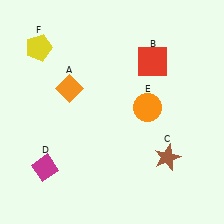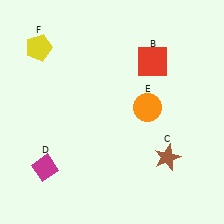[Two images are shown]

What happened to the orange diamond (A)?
The orange diamond (A) was removed in Image 2. It was in the top-left area of Image 1.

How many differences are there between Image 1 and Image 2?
There is 1 difference between the two images.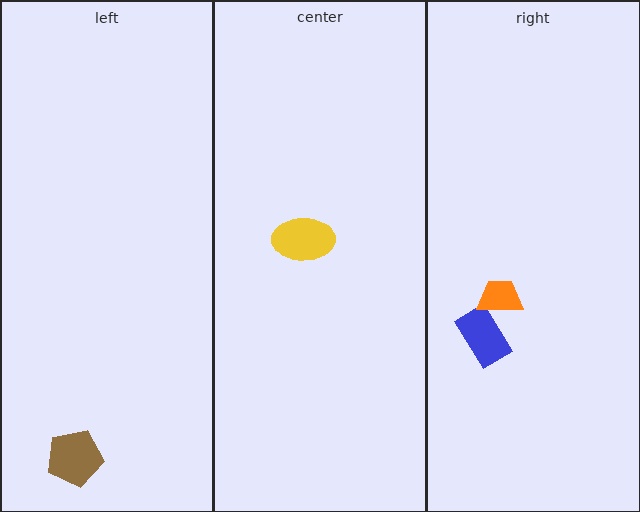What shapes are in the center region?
The yellow ellipse.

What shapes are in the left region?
The brown pentagon.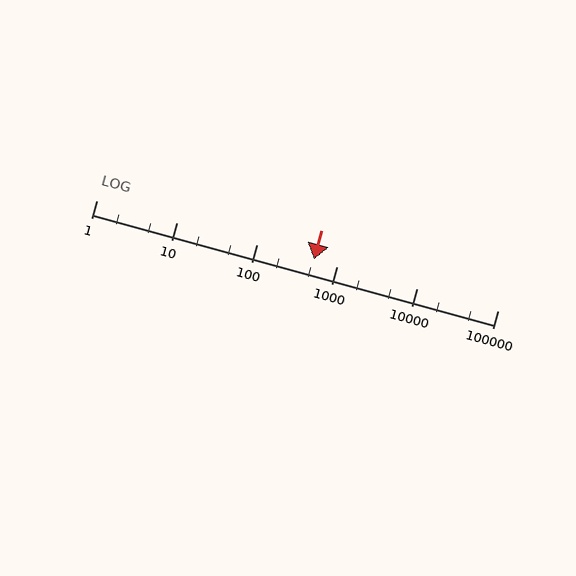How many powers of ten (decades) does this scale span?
The scale spans 5 decades, from 1 to 100000.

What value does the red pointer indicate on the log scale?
The pointer indicates approximately 510.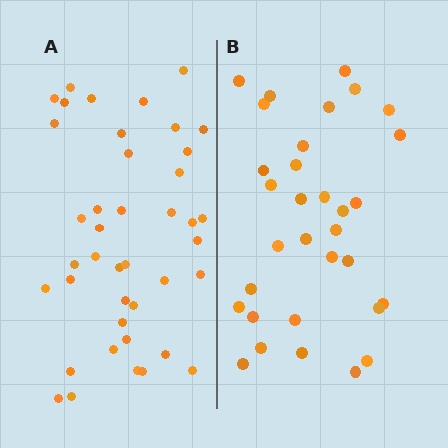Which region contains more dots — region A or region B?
Region A (the left region) has more dots.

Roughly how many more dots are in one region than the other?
Region A has roughly 8 or so more dots than region B.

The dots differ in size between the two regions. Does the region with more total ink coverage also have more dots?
No. Region B has more total ink coverage because its dots are larger, but region A actually contains more individual dots. Total area can be misleading — the number of items is what matters here.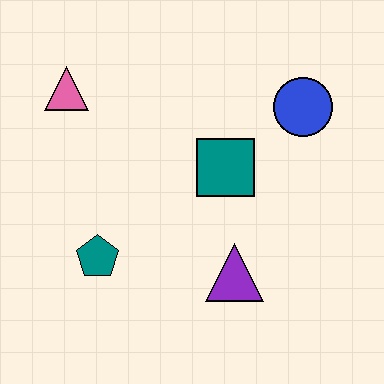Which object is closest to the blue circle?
The teal square is closest to the blue circle.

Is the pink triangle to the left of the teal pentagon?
Yes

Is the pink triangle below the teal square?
No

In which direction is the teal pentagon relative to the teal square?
The teal pentagon is to the left of the teal square.